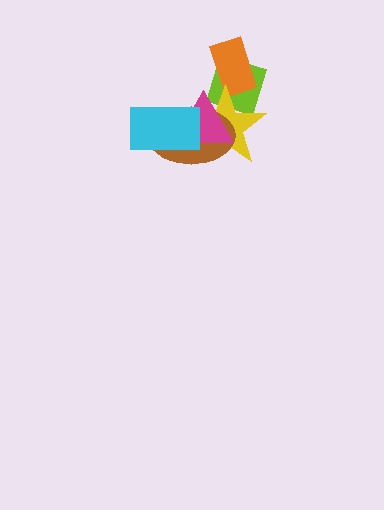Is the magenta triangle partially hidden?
Yes, it is partially covered by another shape.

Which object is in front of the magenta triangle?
The cyan rectangle is in front of the magenta triangle.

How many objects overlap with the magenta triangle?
4 objects overlap with the magenta triangle.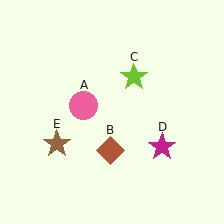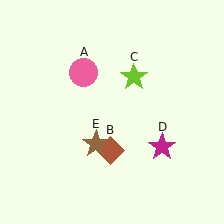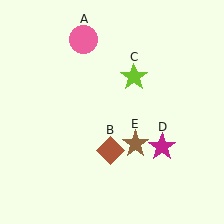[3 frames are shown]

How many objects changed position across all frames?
2 objects changed position: pink circle (object A), brown star (object E).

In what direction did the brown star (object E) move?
The brown star (object E) moved right.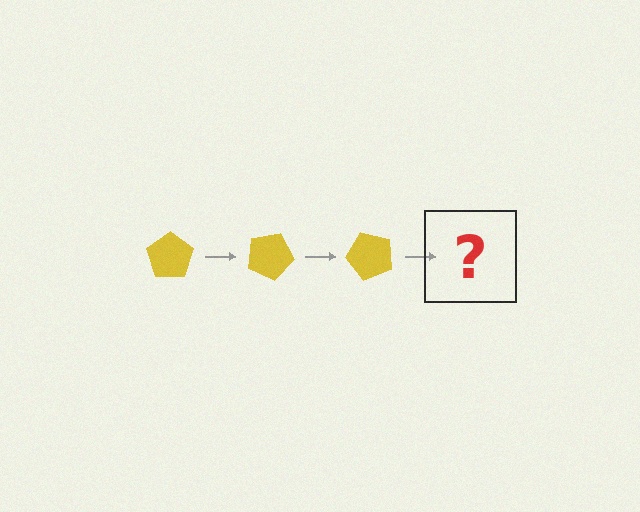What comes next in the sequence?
The next element should be a yellow pentagon rotated 75 degrees.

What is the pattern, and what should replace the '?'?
The pattern is that the pentagon rotates 25 degrees each step. The '?' should be a yellow pentagon rotated 75 degrees.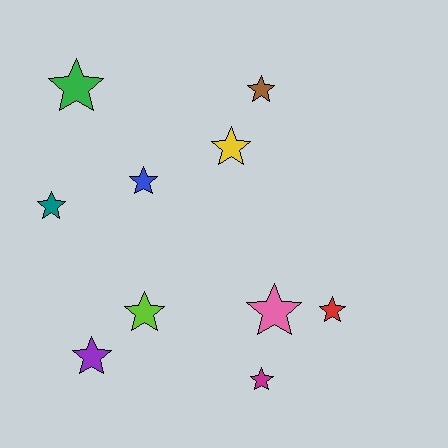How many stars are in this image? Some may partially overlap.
There are 10 stars.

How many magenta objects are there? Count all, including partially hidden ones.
There is 1 magenta object.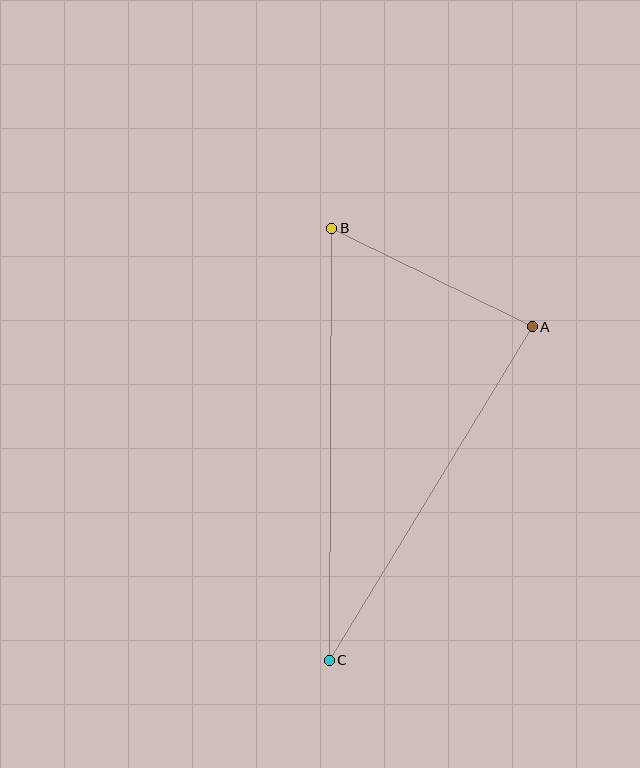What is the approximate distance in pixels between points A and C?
The distance between A and C is approximately 391 pixels.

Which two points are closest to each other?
Points A and B are closest to each other.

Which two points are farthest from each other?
Points B and C are farthest from each other.